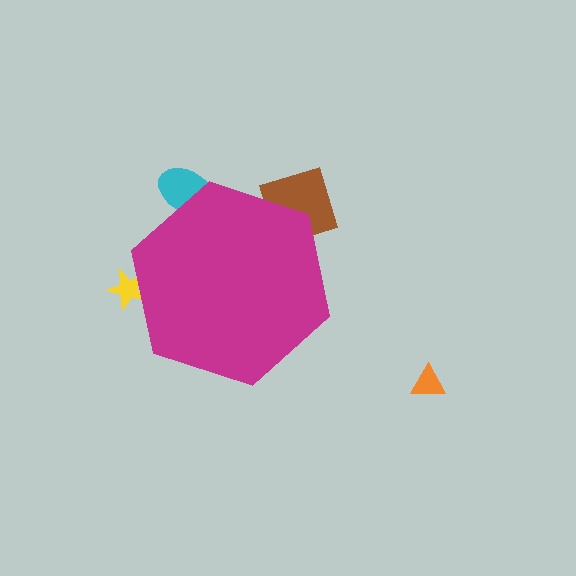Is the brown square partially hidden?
Yes, the brown square is partially hidden behind the magenta hexagon.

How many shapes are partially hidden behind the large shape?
3 shapes are partially hidden.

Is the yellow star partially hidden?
Yes, the yellow star is partially hidden behind the magenta hexagon.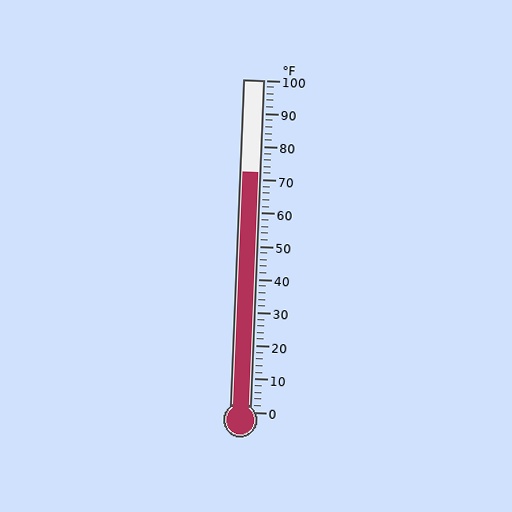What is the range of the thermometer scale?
The thermometer scale ranges from 0°F to 100°F.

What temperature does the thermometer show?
The thermometer shows approximately 72°F.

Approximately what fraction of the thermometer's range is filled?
The thermometer is filled to approximately 70% of its range.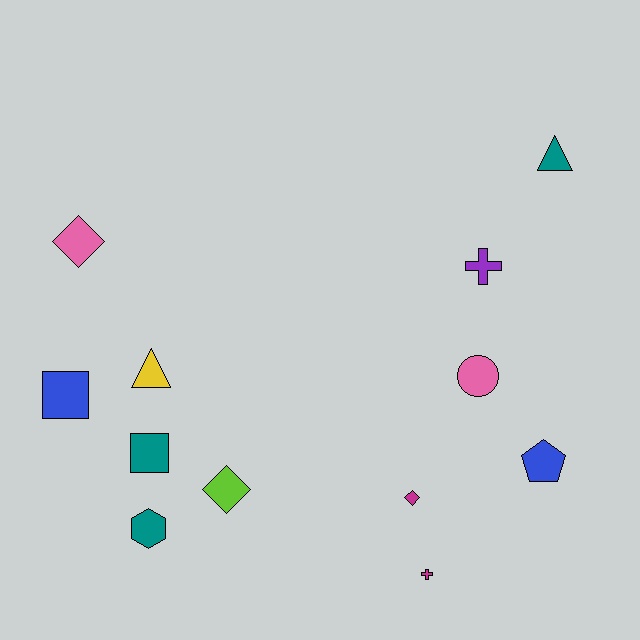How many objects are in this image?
There are 12 objects.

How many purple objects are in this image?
There is 1 purple object.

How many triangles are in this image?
There are 2 triangles.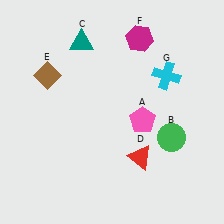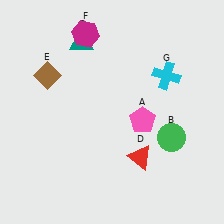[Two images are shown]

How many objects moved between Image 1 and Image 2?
1 object moved between the two images.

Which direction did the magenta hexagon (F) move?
The magenta hexagon (F) moved left.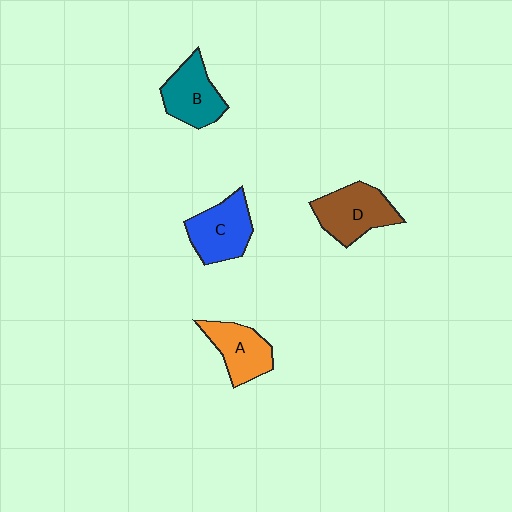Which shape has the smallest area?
Shape A (orange).